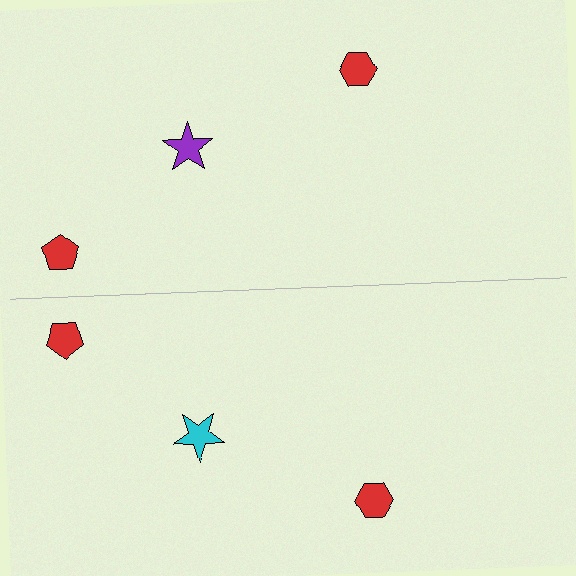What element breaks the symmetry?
The cyan star on the bottom side breaks the symmetry — its mirror counterpart is purple.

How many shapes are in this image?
There are 6 shapes in this image.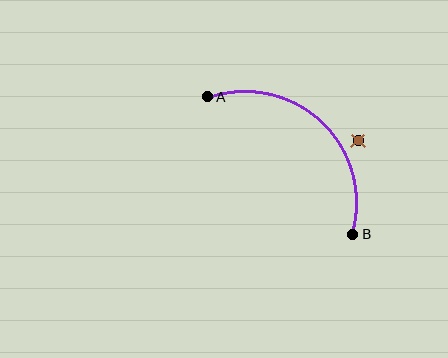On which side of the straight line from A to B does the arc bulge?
The arc bulges above and to the right of the straight line connecting A and B.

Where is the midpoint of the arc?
The arc midpoint is the point on the curve farthest from the straight line joining A and B. It sits above and to the right of that line.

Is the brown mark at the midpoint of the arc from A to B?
No — the brown mark does not lie on the arc at all. It sits slightly outside the curve.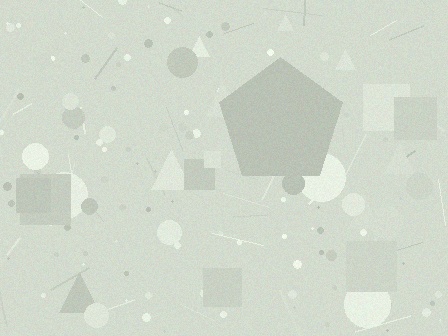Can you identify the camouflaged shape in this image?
The camouflaged shape is a pentagon.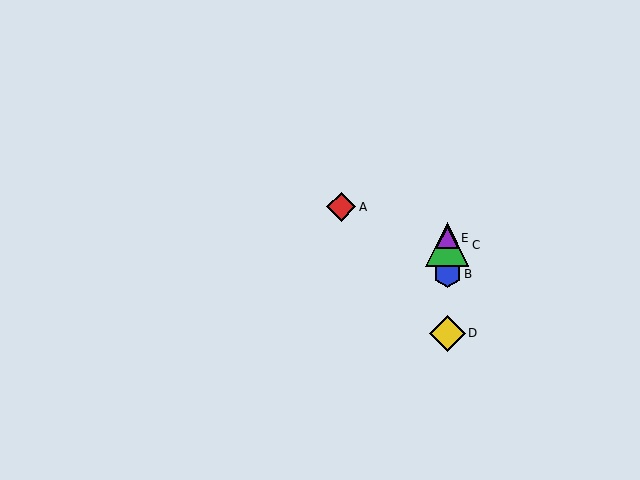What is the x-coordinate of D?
Object D is at x≈447.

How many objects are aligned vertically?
4 objects (B, C, D, E) are aligned vertically.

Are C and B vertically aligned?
Yes, both are at x≈447.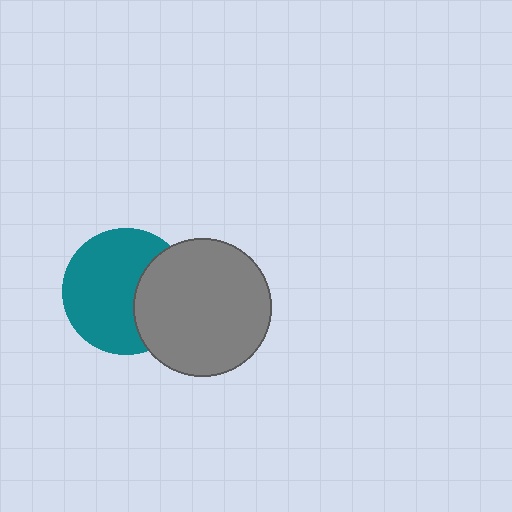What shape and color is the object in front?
The object in front is a gray circle.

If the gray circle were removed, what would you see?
You would see the complete teal circle.